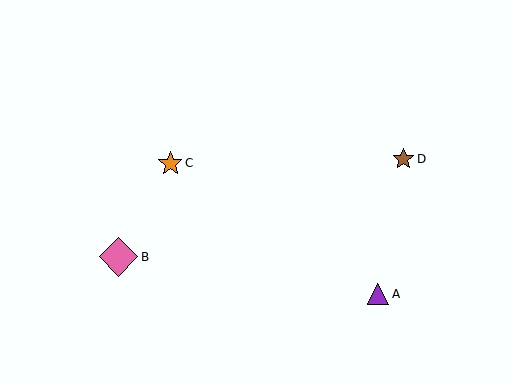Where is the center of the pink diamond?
The center of the pink diamond is at (118, 257).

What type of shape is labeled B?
Shape B is a pink diamond.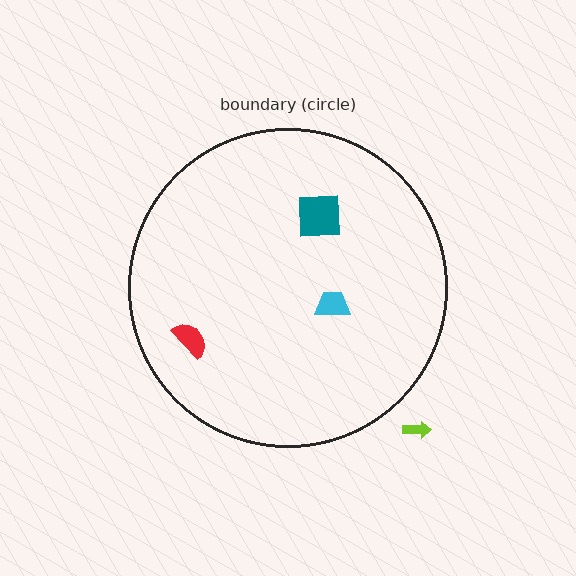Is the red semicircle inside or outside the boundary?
Inside.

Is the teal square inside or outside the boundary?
Inside.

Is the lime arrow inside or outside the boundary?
Outside.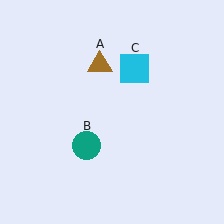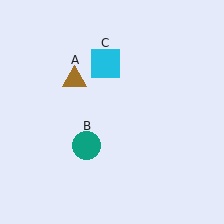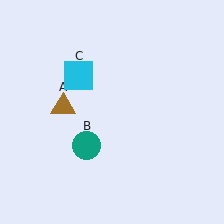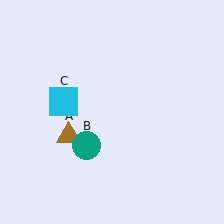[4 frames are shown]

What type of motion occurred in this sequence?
The brown triangle (object A), cyan square (object C) rotated counterclockwise around the center of the scene.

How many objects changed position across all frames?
2 objects changed position: brown triangle (object A), cyan square (object C).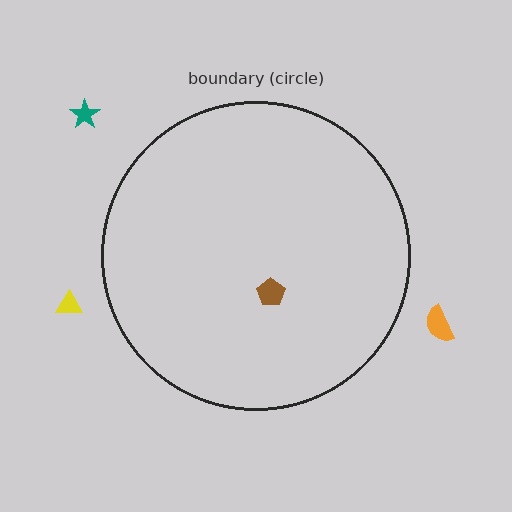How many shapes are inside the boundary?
1 inside, 3 outside.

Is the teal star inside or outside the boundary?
Outside.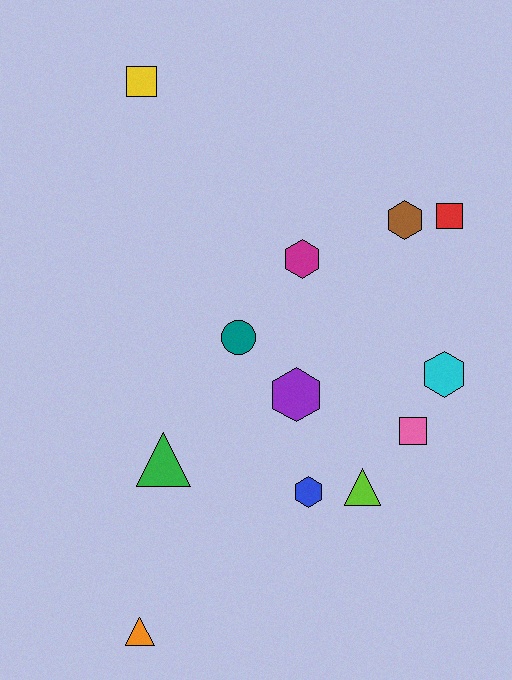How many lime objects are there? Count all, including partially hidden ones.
There is 1 lime object.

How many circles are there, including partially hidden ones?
There is 1 circle.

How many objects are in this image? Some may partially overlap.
There are 12 objects.